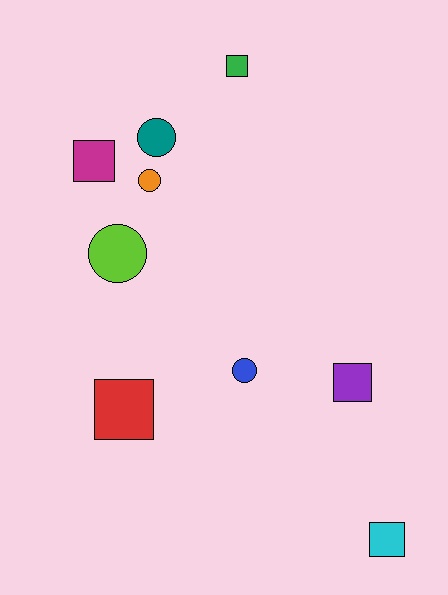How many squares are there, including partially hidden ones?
There are 5 squares.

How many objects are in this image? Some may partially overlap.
There are 9 objects.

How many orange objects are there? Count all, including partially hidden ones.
There is 1 orange object.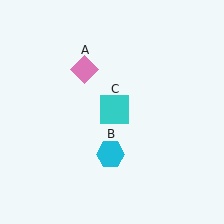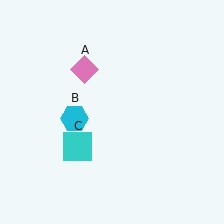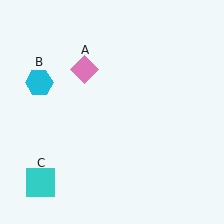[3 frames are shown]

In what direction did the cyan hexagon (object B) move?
The cyan hexagon (object B) moved up and to the left.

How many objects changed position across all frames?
2 objects changed position: cyan hexagon (object B), cyan square (object C).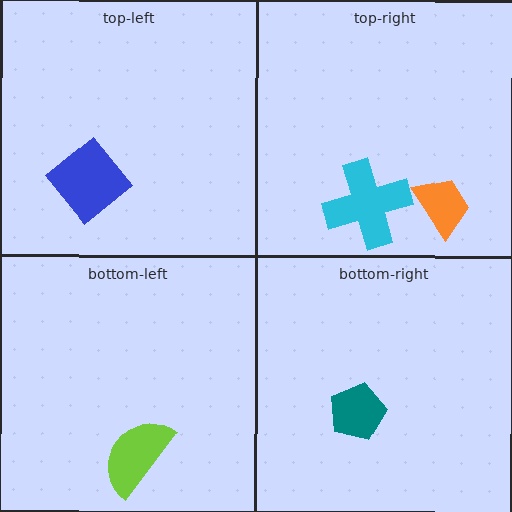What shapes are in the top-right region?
The cyan cross, the orange trapezoid.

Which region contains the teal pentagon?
The bottom-right region.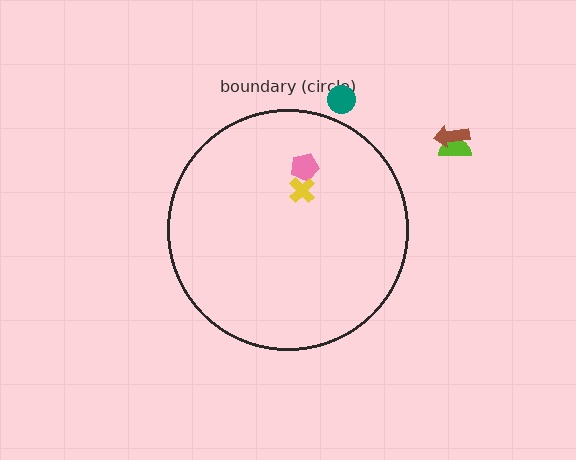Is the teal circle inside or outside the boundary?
Outside.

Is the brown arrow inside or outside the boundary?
Outside.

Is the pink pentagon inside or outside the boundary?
Inside.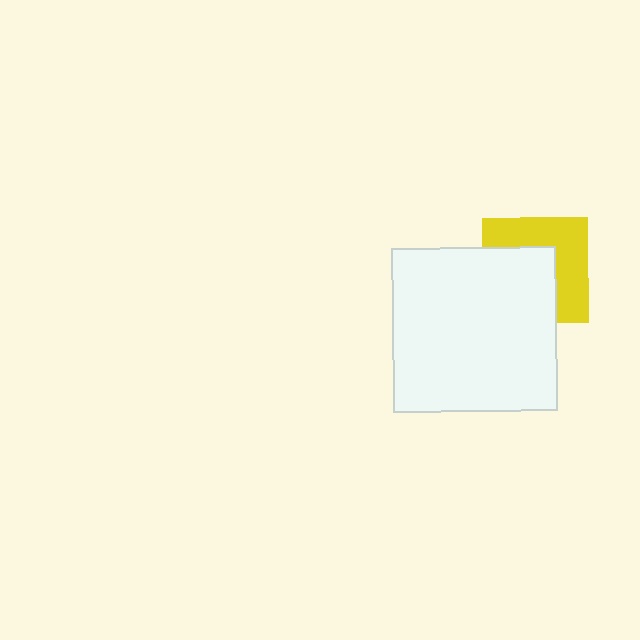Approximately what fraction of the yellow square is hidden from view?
Roughly 50% of the yellow square is hidden behind the white square.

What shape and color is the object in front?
The object in front is a white square.